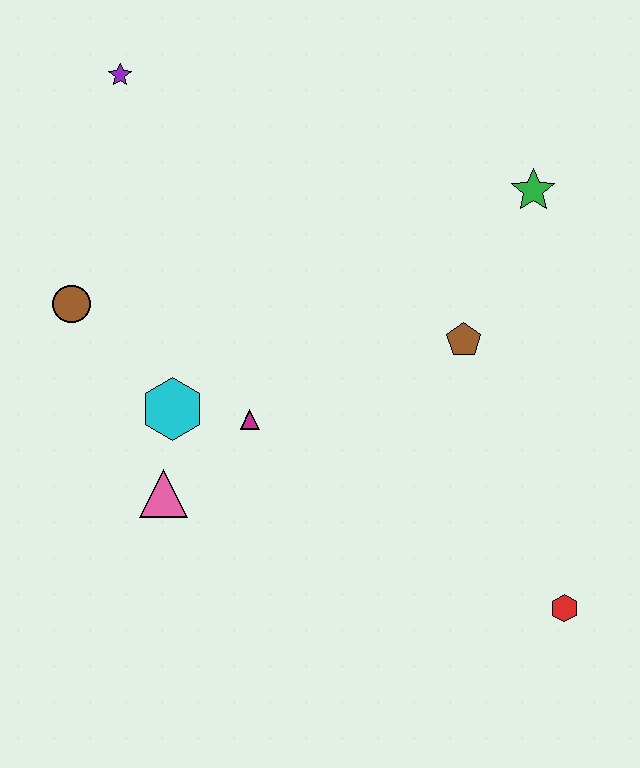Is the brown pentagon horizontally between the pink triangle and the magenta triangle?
No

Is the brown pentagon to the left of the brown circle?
No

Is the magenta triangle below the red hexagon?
No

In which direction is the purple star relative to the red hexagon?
The purple star is above the red hexagon.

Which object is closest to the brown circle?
The cyan hexagon is closest to the brown circle.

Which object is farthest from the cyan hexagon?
The red hexagon is farthest from the cyan hexagon.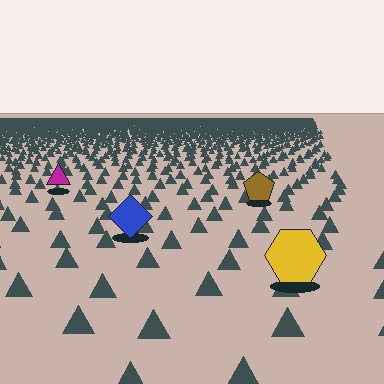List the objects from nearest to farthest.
From nearest to farthest: the yellow hexagon, the blue diamond, the brown pentagon, the magenta triangle.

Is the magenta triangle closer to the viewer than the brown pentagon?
No. The brown pentagon is closer — you can tell from the texture gradient: the ground texture is coarser near it.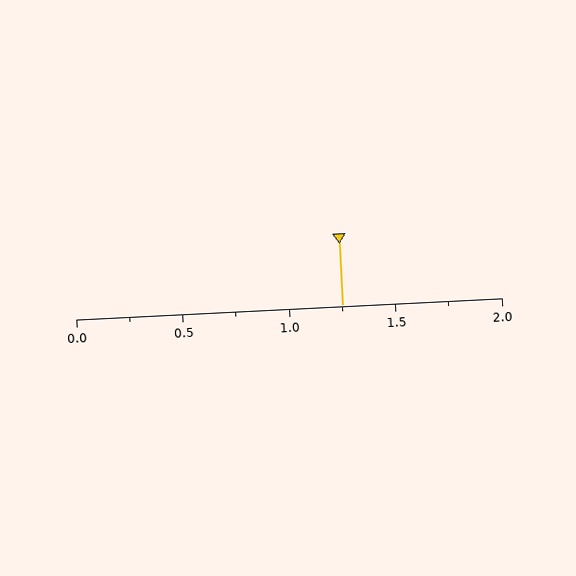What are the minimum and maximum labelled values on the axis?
The axis runs from 0.0 to 2.0.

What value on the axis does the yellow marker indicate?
The marker indicates approximately 1.25.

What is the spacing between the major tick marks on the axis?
The major ticks are spaced 0.5 apart.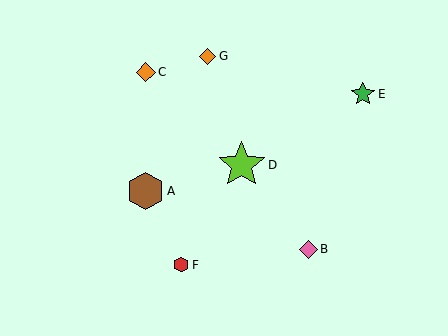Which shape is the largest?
The lime star (labeled D) is the largest.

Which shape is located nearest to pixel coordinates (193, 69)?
The orange diamond (labeled G) at (208, 56) is nearest to that location.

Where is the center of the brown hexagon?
The center of the brown hexagon is at (146, 191).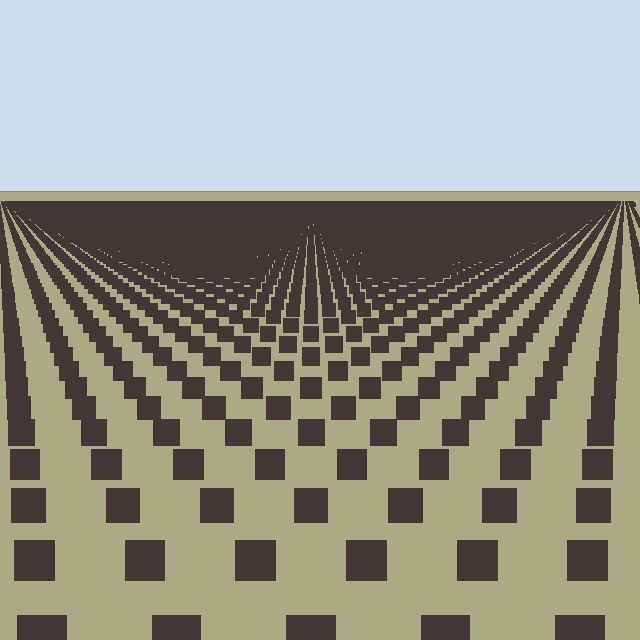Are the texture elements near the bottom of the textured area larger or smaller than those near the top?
Larger. Near the bottom, elements are closer to the viewer and appear at a bigger on-screen size.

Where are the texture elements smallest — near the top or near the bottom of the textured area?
Near the top.